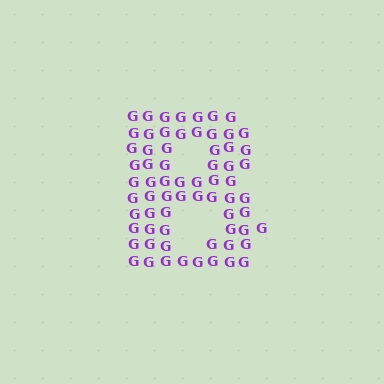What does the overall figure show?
The overall figure shows the letter B.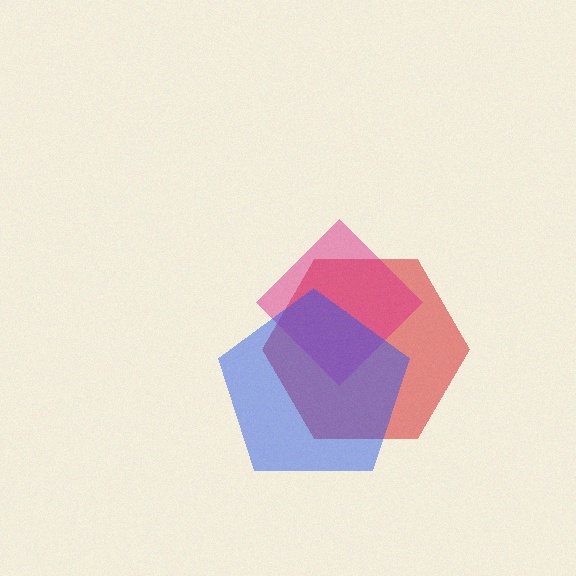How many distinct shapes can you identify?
There are 3 distinct shapes: a red hexagon, a magenta diamond, a blue pentagon.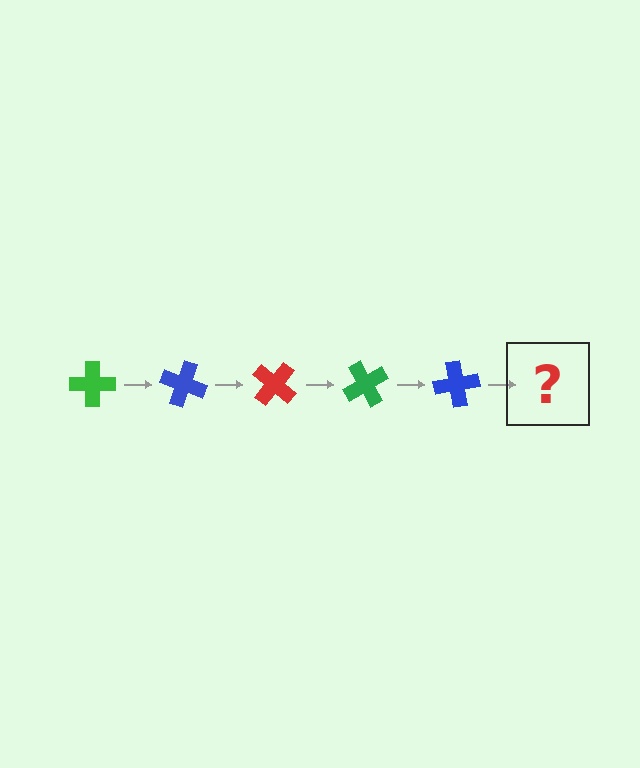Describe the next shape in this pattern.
It should be a red cross, rotated 100 degrees from the start.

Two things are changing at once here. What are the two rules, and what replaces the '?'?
The two rules are that it rotates 20 degrees each step and the color cycles through green, blue, and red. The '?' should be a red cross, rotated 100 degrees from the start.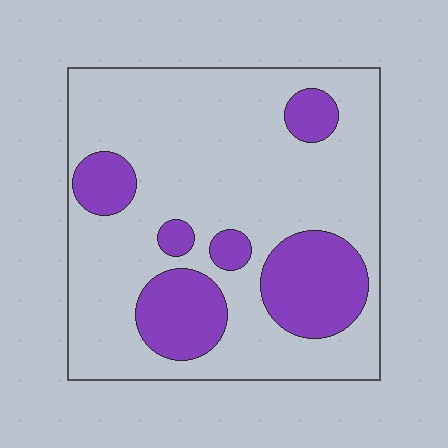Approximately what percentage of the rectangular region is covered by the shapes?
Approximately 25%.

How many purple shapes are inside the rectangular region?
6.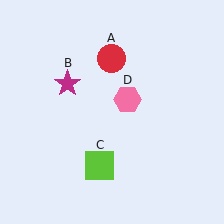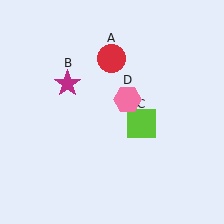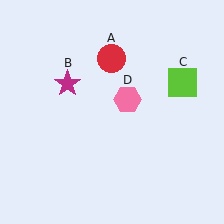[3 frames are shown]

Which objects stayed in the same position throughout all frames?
Red circle (object A) and magenta star (object B) and pink hexagon (object D) remained stationary.